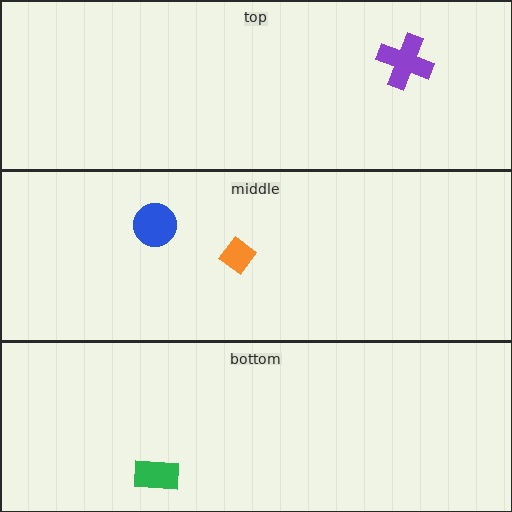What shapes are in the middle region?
The orange diamond, the blue circle.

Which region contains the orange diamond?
The middle region.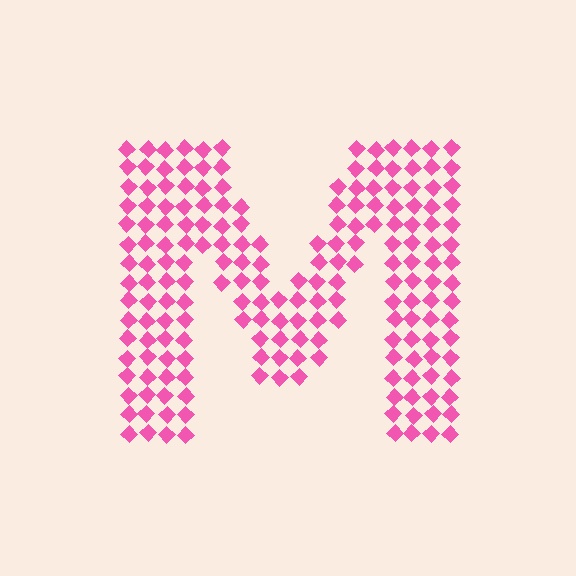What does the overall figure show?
The overall figure shows the letter M.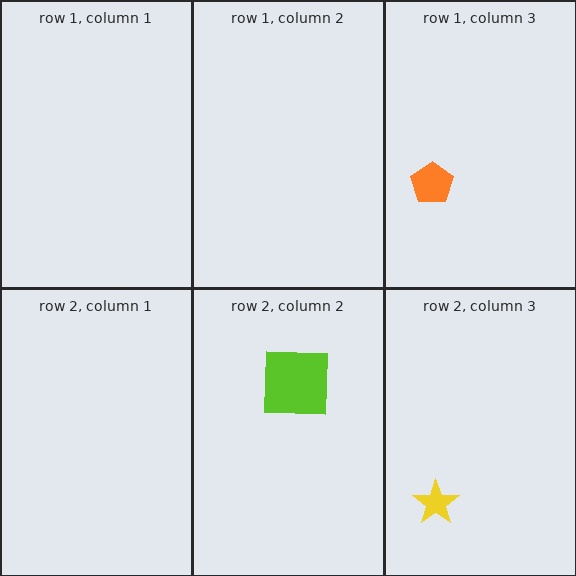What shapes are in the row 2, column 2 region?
The lime square.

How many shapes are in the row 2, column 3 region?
1.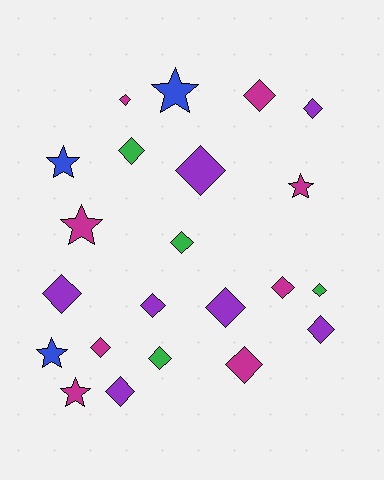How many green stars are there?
There are no green stars.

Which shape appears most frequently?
Diamond, with 16 objects.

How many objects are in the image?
There are 22 objects.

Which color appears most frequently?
Magenta, with 8 objects.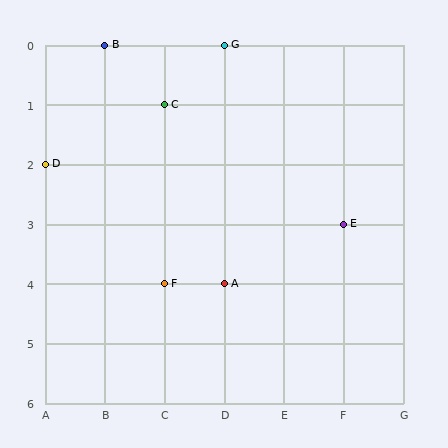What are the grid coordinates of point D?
Point D is at grid coordinates (A, 2).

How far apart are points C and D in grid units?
Points C and D are 2 columns and 1 row apart (about 2.2 grid units diagonally).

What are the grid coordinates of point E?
Point E is at grid coordinates (F, 3).